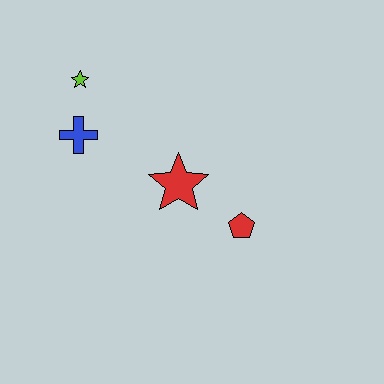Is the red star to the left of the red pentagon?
Yes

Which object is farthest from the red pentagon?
The lime star is farthest from the red pentagon.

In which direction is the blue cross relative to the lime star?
The blue cross is below the lime star.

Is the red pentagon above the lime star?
No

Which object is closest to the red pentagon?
The red star is closest to the red pentagon.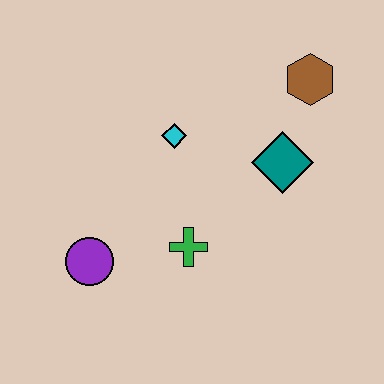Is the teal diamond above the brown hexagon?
No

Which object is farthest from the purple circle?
The brown hexagon is farthest from the purple circle.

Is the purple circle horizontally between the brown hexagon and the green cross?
No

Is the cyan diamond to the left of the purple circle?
No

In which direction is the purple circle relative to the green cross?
The purple circle is to the left of the green cross.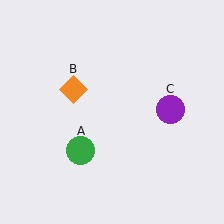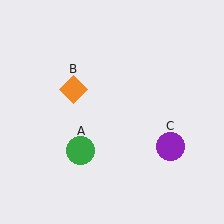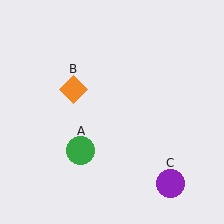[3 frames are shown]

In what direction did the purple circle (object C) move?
The purple circle (object C) moved down.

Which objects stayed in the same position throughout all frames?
Green circle (object A) and orange diamond (object B) remained stationary.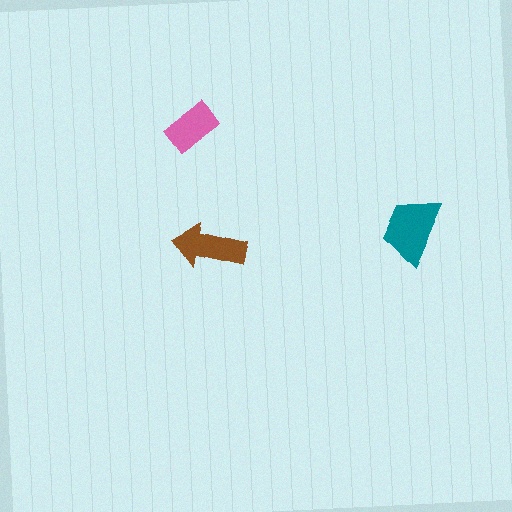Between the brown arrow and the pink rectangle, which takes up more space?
The brown arrow.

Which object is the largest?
The teal trapezoid.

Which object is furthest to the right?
The teal trapezoid is rightmost.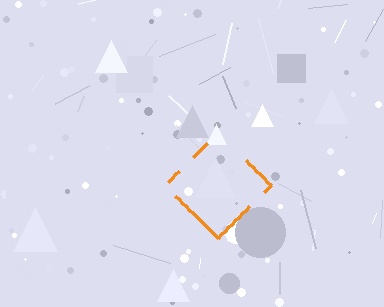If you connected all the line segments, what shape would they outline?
They would outline a diamond.